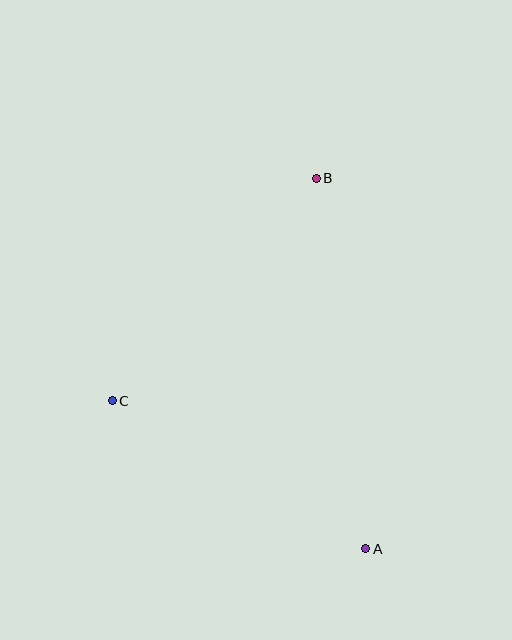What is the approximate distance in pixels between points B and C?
The distance between B and C is approximately 302 pixels.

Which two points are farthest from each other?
Points A and B are farthest from each other.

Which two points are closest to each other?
Points A and C are closest to each other.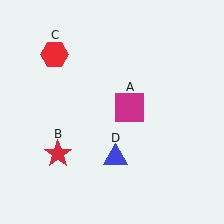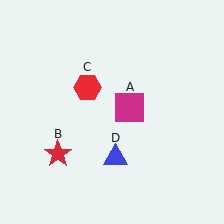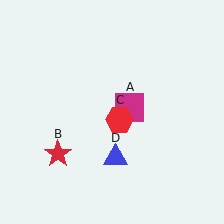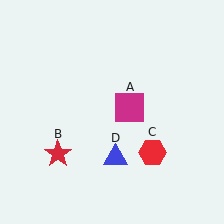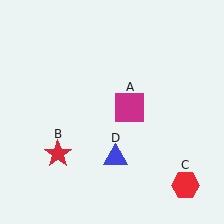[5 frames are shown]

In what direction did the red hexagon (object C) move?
The red hexagon (object C) moved down and to the right.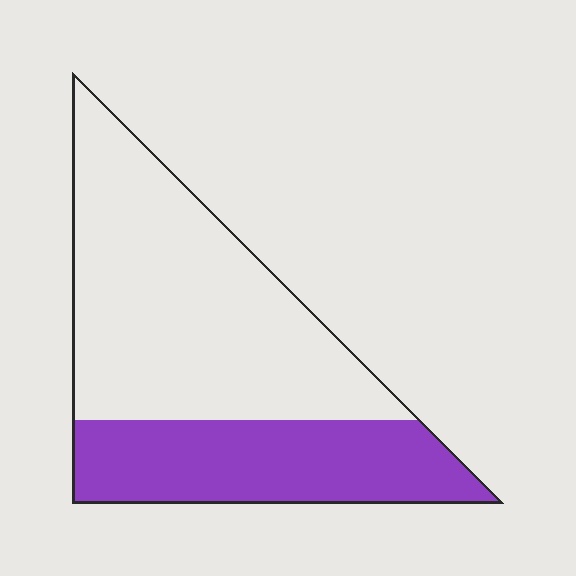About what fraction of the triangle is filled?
About one third (1/3).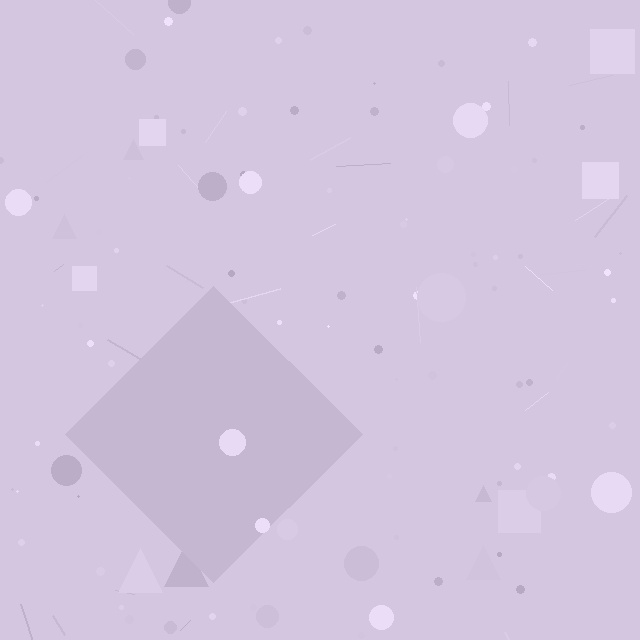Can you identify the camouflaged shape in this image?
The camouflaged shape is a diamond.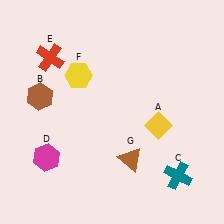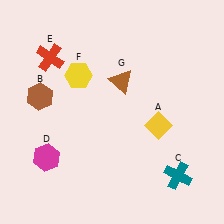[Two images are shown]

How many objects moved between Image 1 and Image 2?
1 object moved between the two images.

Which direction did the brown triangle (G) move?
The brown triangle (G) moved up.